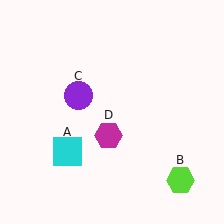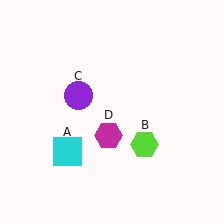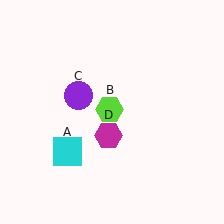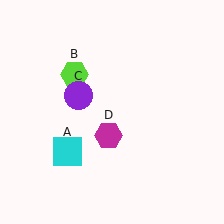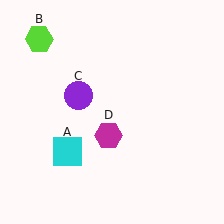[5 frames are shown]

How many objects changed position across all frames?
1 object changed position: lime hexagon (object B).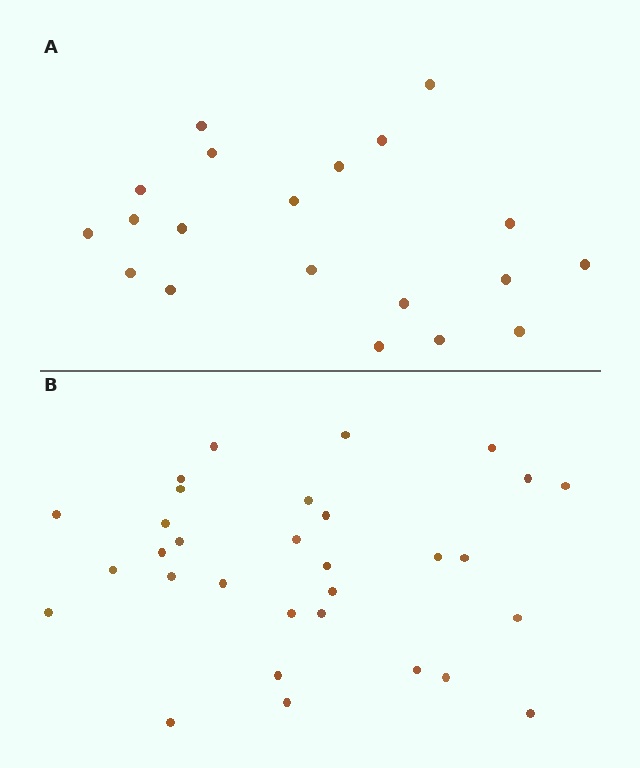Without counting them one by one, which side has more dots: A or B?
Region B (the bottom region) has more dots.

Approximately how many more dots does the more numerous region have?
Region B has roughly 12 or so more dots than region A.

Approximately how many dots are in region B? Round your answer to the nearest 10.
About 30 dots. (The exact count is 31, which rounds to 30.)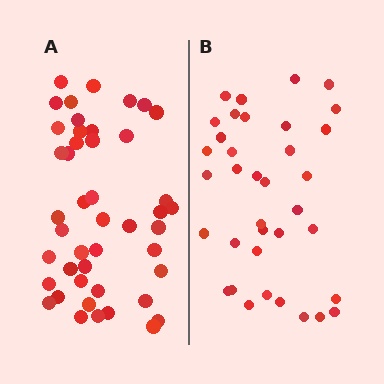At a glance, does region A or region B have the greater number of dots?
Region A (the left region) has more dots.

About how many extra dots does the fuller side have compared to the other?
Region A has roughly 8 or so more dots than region B.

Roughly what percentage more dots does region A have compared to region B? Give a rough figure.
About 25% more.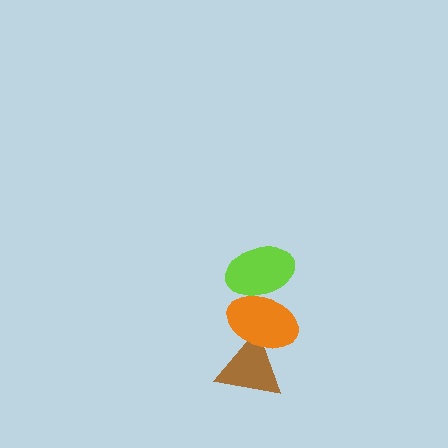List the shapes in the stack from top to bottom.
From top to bottom: the lime ellipse, the orange ellipse, the brown triangle.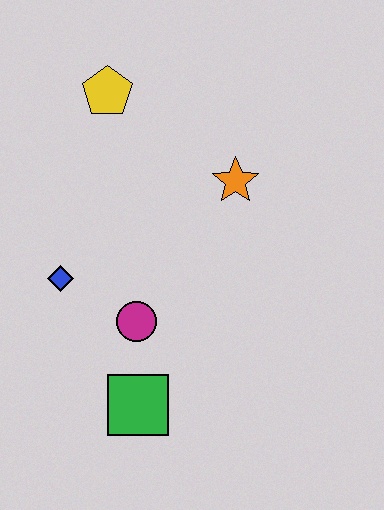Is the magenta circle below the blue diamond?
Yes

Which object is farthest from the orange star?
The green square is farthest from the orange star.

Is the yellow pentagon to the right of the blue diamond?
Yes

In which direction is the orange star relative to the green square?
The orange star is above the green square.